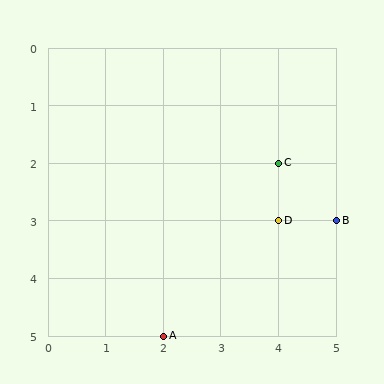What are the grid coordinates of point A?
Point A is at grid coordinates (2, 5).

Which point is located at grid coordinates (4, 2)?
Point C is at (4, 2).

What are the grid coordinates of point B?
Point B is at grid coordinates (5, 3).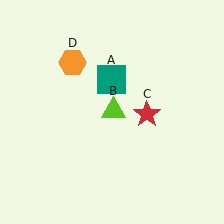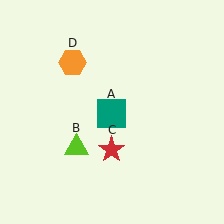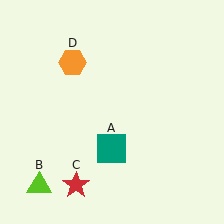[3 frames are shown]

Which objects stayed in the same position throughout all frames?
Orange hexagon (object D) remained stationary.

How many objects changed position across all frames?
3 objects changed position: teal square (object A), lime triangle (object B), red star (object C).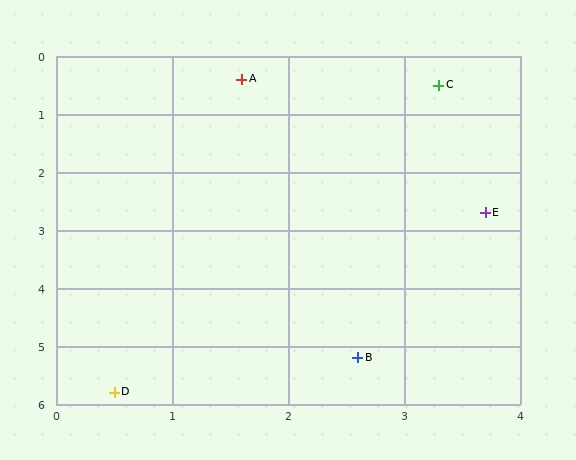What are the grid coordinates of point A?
Point A is at approximately (1.6, 0.4).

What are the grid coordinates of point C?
Point C is at approximately (3.3, 0.5).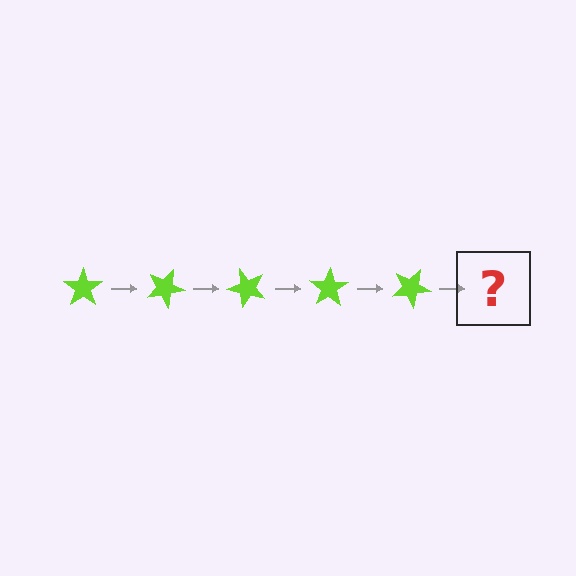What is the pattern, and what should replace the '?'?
The pattern is that the star rotates 25 degrees each step. The '?' should be a lime star rotated 125 degrees.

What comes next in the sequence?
The next element should be a lime star rotated 125 degrees.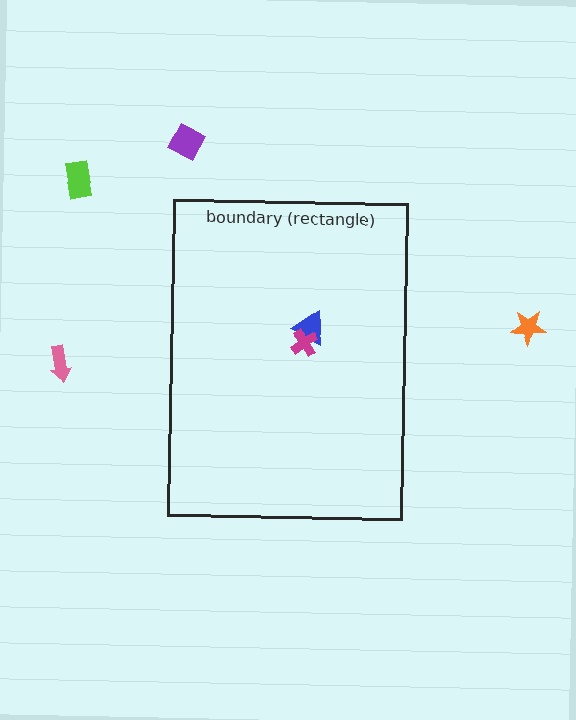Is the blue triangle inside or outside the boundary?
Inside.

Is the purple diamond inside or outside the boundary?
Outside.